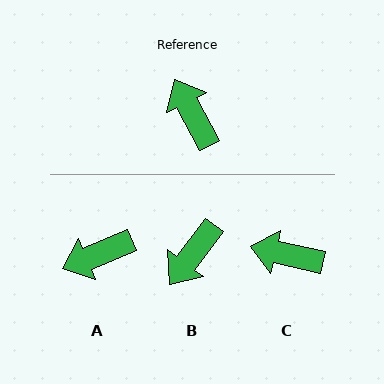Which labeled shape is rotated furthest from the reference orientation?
B, about 115 degrees away.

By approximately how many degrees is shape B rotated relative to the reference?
Approximately 115 degrees counter-clockwise.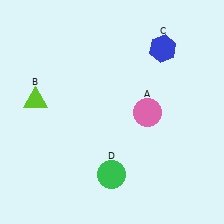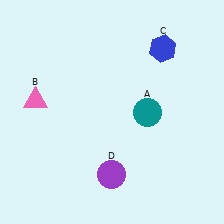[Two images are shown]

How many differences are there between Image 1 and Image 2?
There are 3 differences between the two images.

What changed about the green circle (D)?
In Image 1, D is green. In Image 2, it changed to purple.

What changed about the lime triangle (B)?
In Image 1, B is lime. In Image 2, it changed to pink.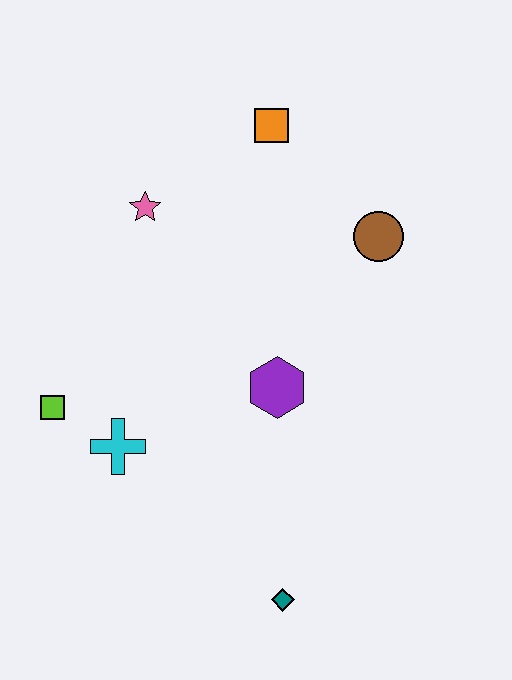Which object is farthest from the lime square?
The brown circle is farthest from the lime square.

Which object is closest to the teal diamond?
The purple hexagon is closest to the teal diamond.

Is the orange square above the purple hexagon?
Yes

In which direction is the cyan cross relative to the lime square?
The cyan cross is to the right of the lime square.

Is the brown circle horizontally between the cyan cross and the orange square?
No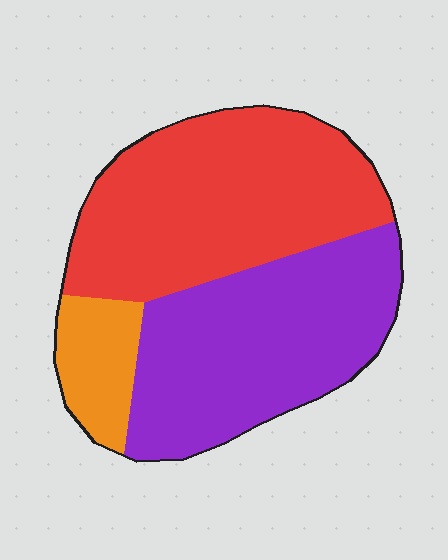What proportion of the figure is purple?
Purple covers roughly 45% of the figure.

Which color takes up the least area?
Orange, at roughly 10%.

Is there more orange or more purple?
Purple.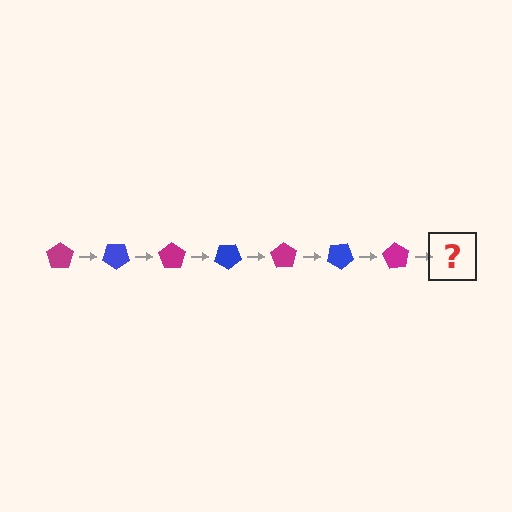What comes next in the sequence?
The next element should be a blue pentagon, rotated 245 degrees from the start.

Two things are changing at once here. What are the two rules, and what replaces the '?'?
The two rules are that it rotates 35 degrees each step and the color cycles through magenta and blue. The '?' should be a blue pentagon, rotated 245 degrees from the start.